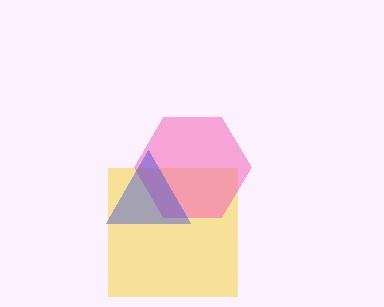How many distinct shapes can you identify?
There are 3 distinct shapes: a yellow square, a pink hexagon, a blue triangle.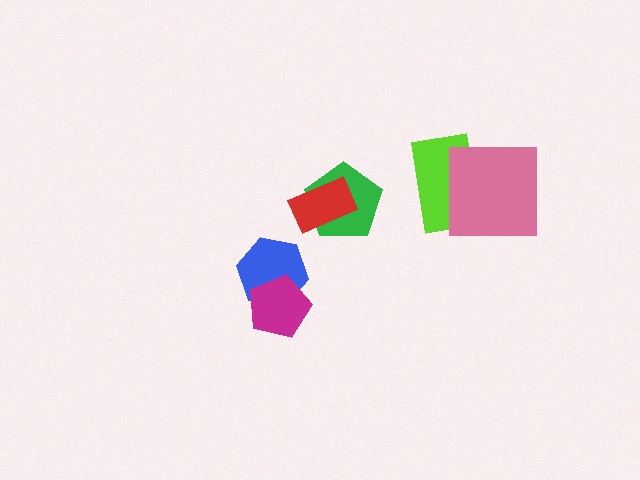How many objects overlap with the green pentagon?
1 object overlaps with the green pentagon.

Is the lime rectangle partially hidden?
Yes, it is partially covered by another shape.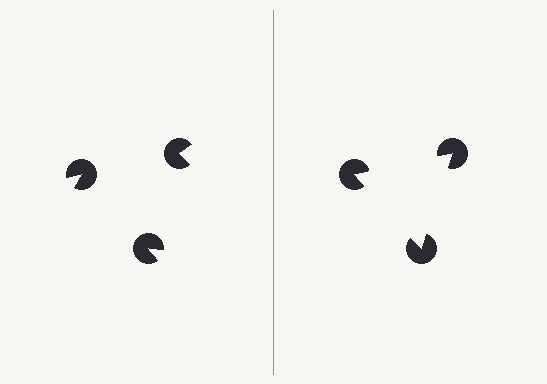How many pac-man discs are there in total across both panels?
6 — 3 on each side.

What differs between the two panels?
The pac-man discs are positioned identically on both sides; only the wedge orientations differ. On the right they align to a triangle; on the left they are misaligned.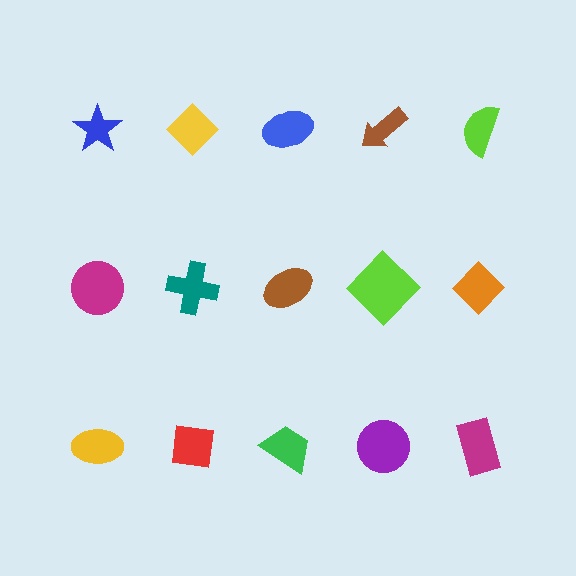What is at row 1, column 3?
A blue ellipse.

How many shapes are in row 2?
5 shapes.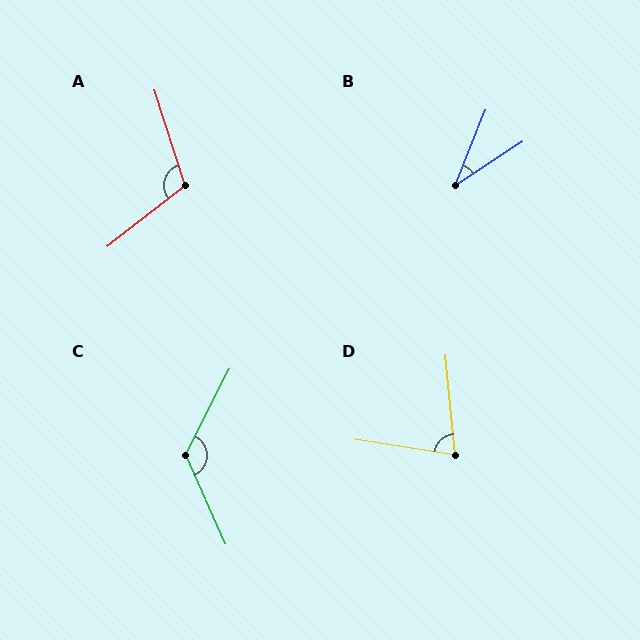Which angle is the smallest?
B, at approximately 34 degrees.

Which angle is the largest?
C, at approximately 129 degrees.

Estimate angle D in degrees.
Approximately 76 degrees.